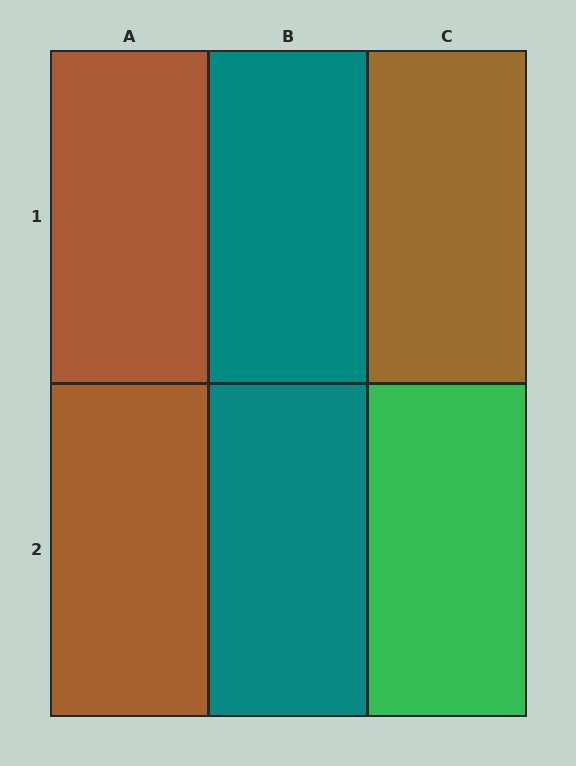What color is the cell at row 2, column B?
Teal.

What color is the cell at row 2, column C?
Green.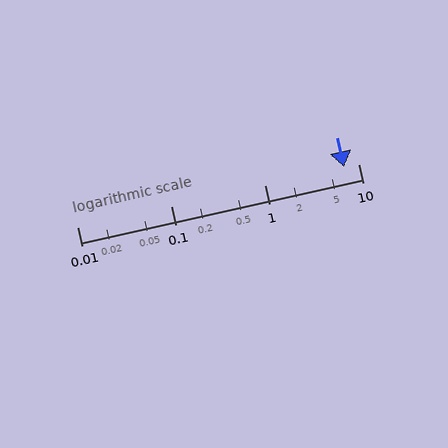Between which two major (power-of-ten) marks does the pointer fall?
The pointer is between 1 and 10.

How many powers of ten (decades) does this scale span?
The scale spans 3 decades, from 0.01 to 10.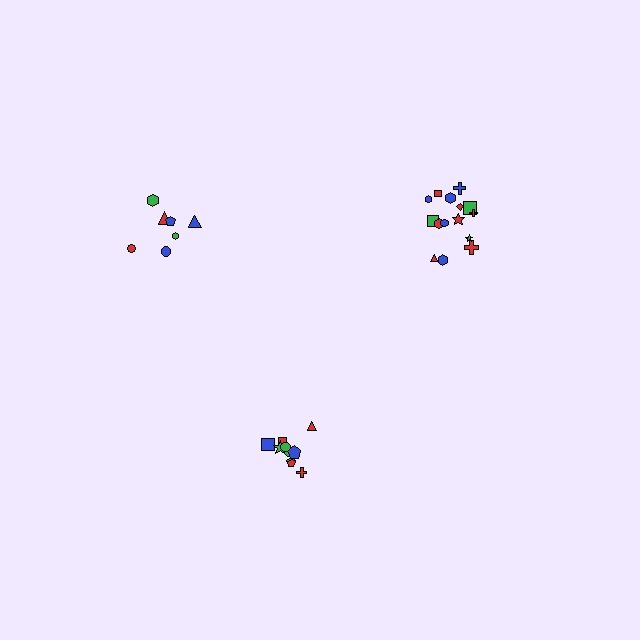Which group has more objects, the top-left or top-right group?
The top-right group.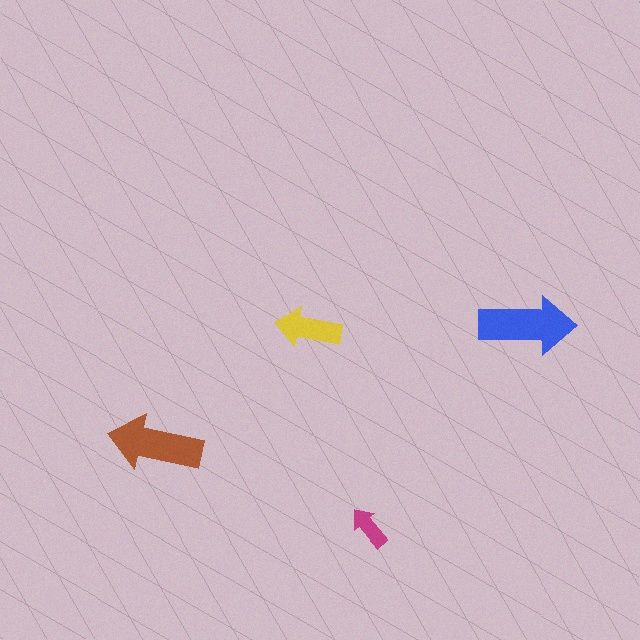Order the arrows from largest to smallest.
the blue one, the brown one, the yellow one, the magenta one.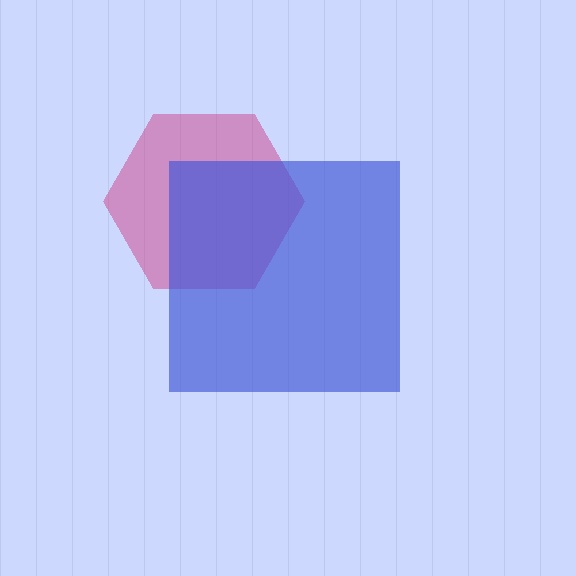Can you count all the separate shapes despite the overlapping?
Yes, there are 2 separate shapes.